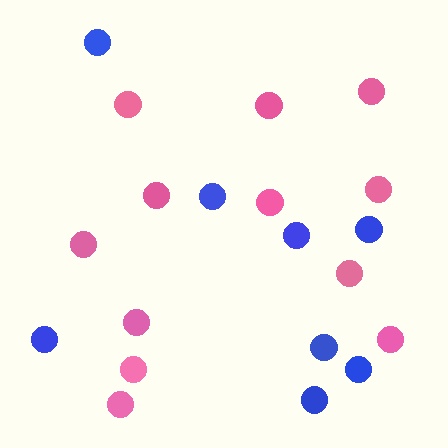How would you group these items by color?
There are 2 groups: one group of blue circles (8) and one group of pink circles (12).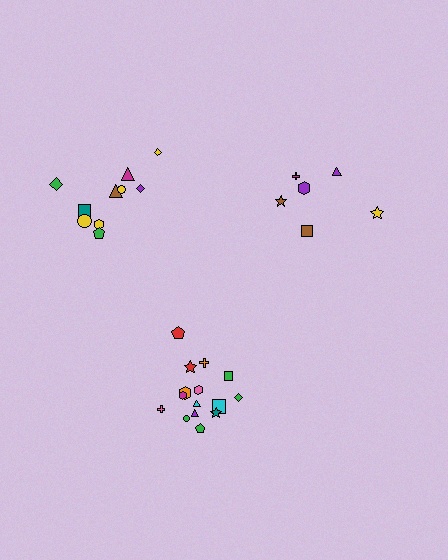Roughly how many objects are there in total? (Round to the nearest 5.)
Roughly 30 objects in total.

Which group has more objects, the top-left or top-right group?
The top-left group.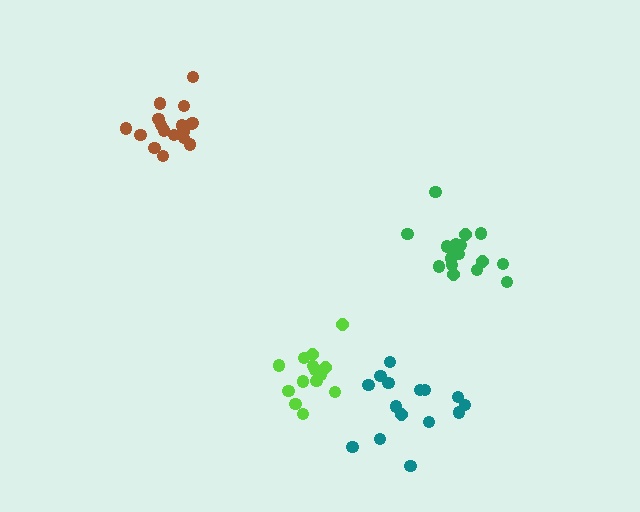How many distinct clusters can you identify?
There are 4 distinct clusters.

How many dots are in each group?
Group 1: 17 dots, Group 2: 14 dots, Group 3: 17 dots, Group 4: 15 dots (63 total).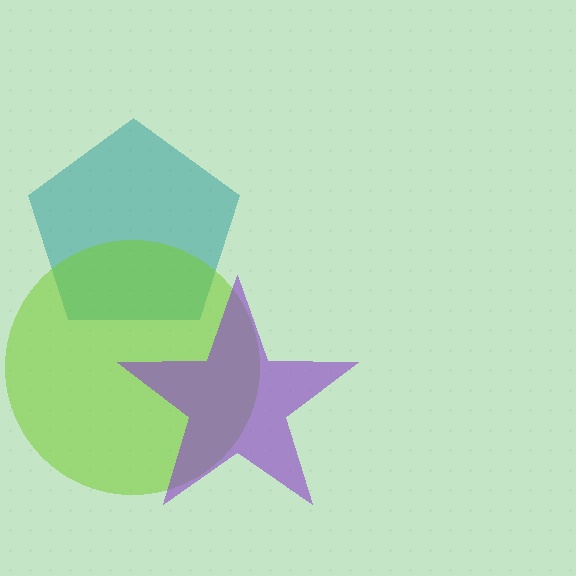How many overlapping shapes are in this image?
There are 3 overlapping shapes in the image.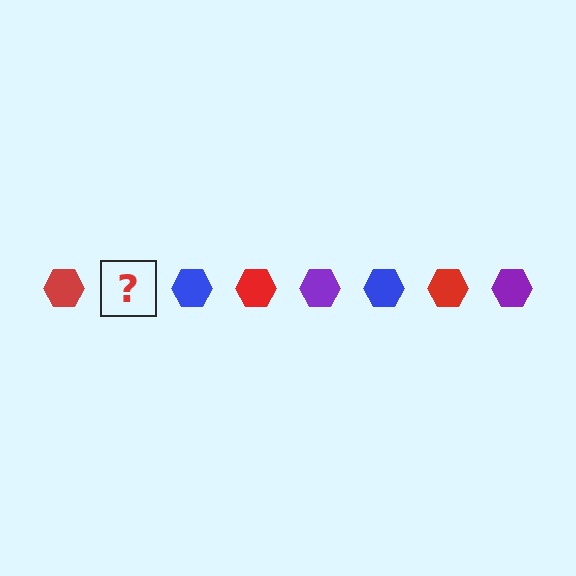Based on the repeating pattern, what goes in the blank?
The blank should be a purple hexagon.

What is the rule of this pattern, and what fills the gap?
The rule is that the pattern cycles through red, purple, blue hexagons. The gap should be filled with a purple hexagon.